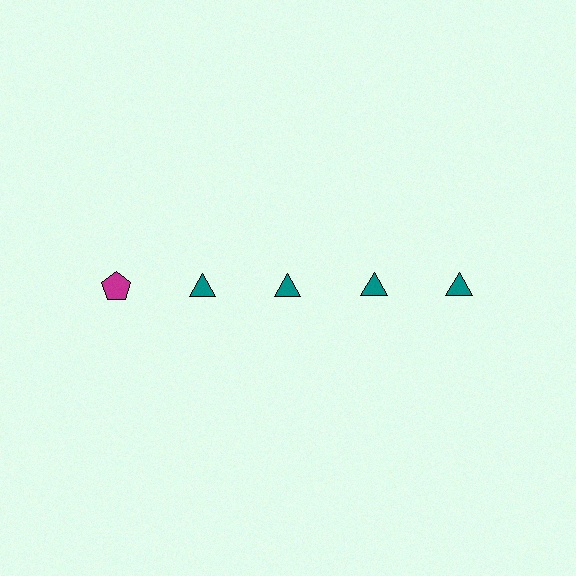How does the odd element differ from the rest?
It differs in both color (magenta instead of teal) and shape (pentagon instead of triangle).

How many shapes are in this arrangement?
There are 5 shapes arranged in a grid pattern.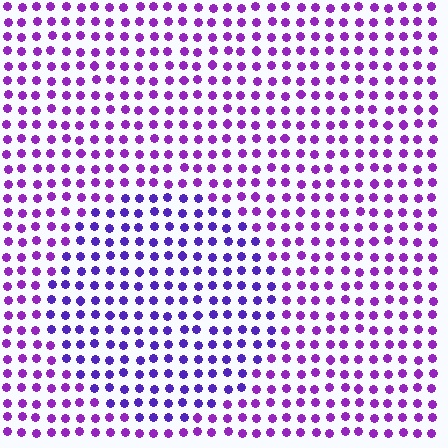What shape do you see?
I see a circle.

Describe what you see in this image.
The image is filled with small purple elements in a uniform arrangement. A circle-shaped region is visible where the elements are tinted to a slightly different hue, forming a subtle color boundary.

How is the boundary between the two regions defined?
The boundary is defined purely by a slight shift in hue (about 27 degrees). Spacing, size, and orientation are identical on both sides.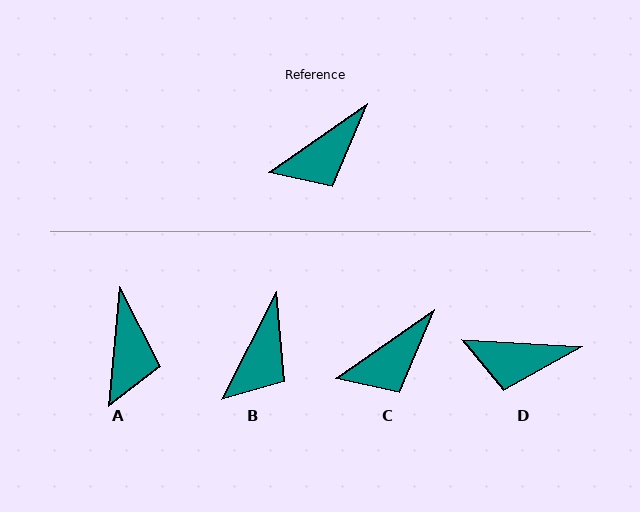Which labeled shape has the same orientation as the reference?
C.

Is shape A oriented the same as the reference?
No, it is off by about 50 degrees.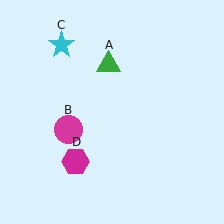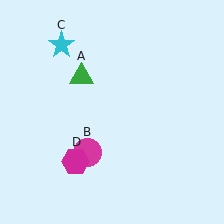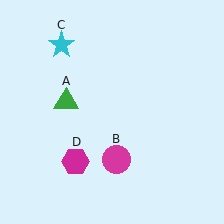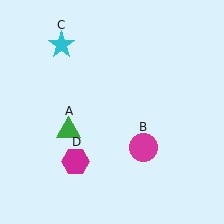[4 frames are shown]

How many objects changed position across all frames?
2 objects changed position: green triangle (object A), magenta circle (object B).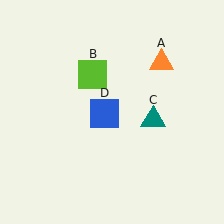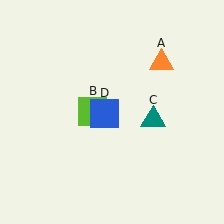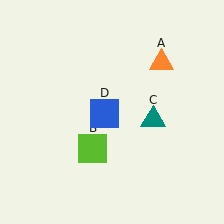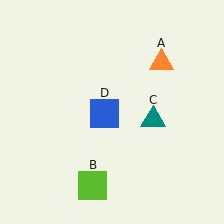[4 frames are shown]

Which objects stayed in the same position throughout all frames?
Orange triangle (object A) and teal triangle (object C) and blue square (object D) remained stationary.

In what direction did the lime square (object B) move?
The lime square (object B) moved down.